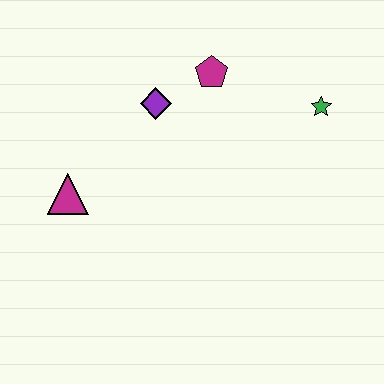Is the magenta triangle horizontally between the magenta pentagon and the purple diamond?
No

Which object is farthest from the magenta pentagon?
The magenta triangle is farthest from the magenta pentagon.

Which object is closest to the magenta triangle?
The purple diamond is closest to the magenta triangle.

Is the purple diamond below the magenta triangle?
No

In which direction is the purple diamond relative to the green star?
The purple diamond is to the left of the green star.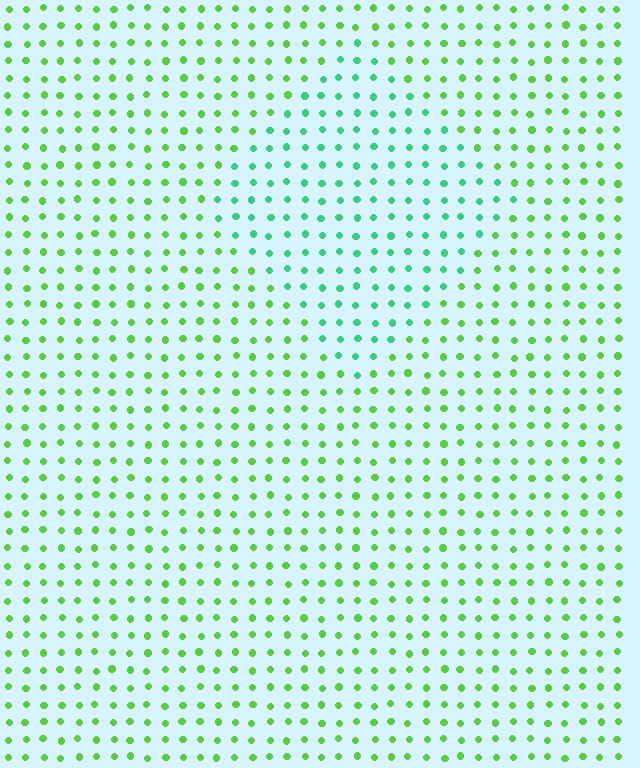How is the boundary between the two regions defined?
The boundary is defined purely by a slight shift in hue (about 40 degrees). Spacing, size, and orientation are identical on both sides.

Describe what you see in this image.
The image is filled with small lime elements in a uniform arrangement. A diamond-shaped region is visible where the elements are tinted to a slightly different hue, forming a subtle color boundary.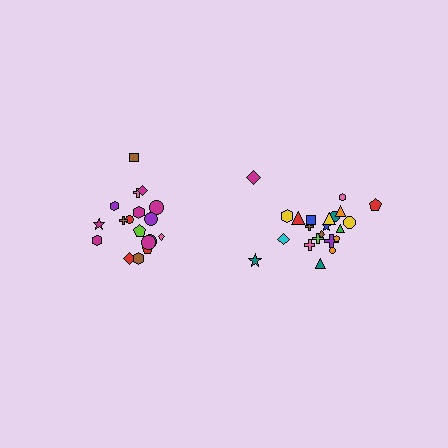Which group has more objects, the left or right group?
The right group.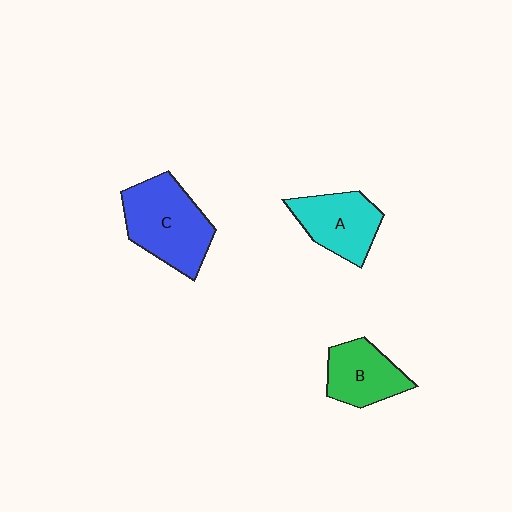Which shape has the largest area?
Shape C (blue).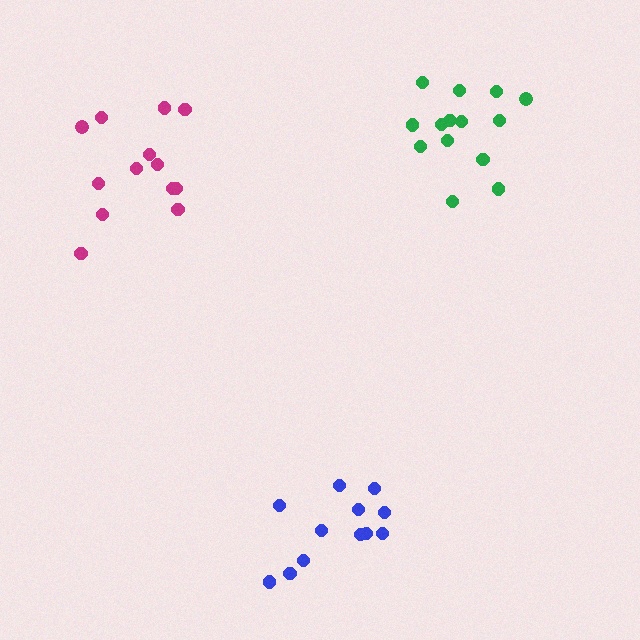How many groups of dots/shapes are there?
There are 3 groups.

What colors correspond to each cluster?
The clusters are colored: blue, magenta, green.